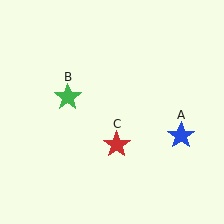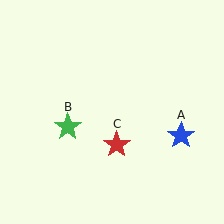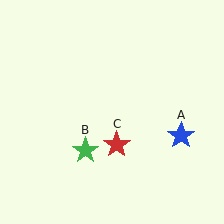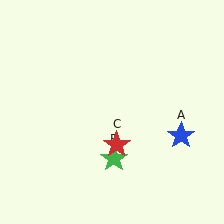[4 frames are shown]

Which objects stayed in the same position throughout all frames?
Blue star (object A) and red star (object C) remained stationary.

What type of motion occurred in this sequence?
The green star (object B) rotated counterclockwise around the center of the scene.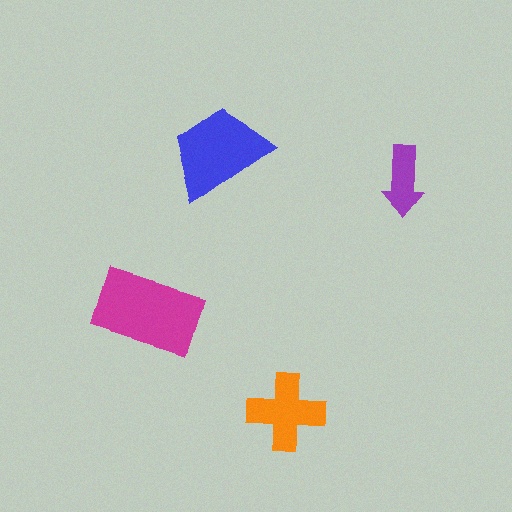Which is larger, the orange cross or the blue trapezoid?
The blue trapezoid.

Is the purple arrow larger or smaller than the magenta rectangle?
Smaller.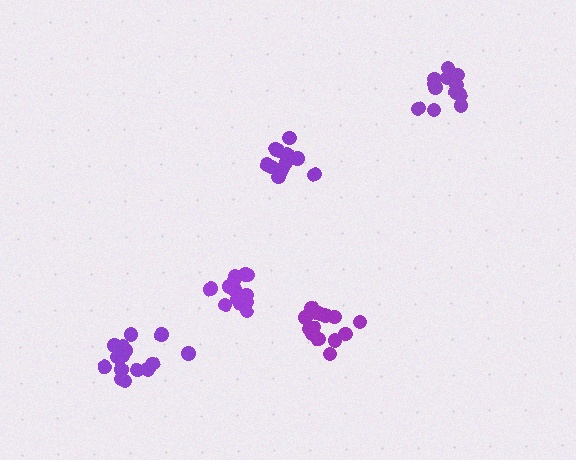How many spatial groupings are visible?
There are 5 spatial groupings.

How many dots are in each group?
Group 1: 15 dots, Group 2: 12 dots, Group 3: 15 dots, Group 4: 13 dots, Group 5: 13 dots (68 total).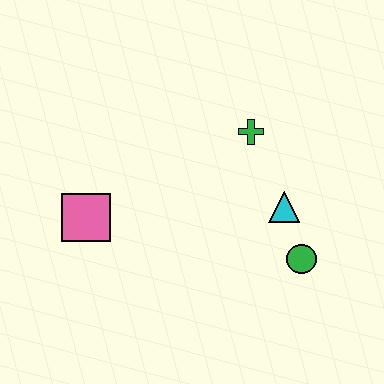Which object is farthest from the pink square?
The green circle is farthest from the pink square.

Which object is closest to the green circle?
The cyan triangle is closest to the green circle.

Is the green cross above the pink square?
Yes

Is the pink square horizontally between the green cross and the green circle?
No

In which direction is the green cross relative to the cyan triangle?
The green cross is above the cyan triangle.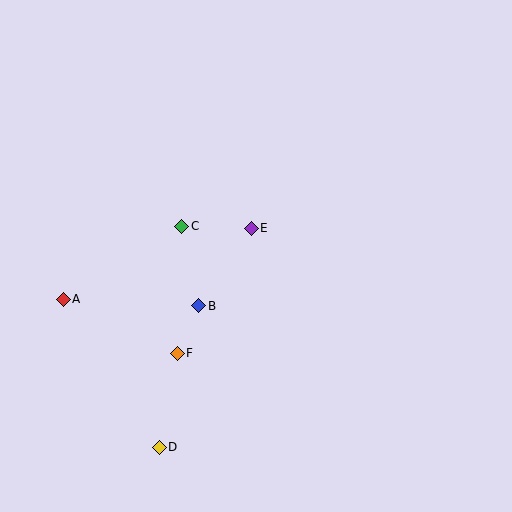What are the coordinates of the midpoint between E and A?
The midpoint between E and A is at (157, 264).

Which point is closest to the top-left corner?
Point C is closest to the top-left corner.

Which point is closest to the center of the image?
Point E at (251, 228) is closest to the center.